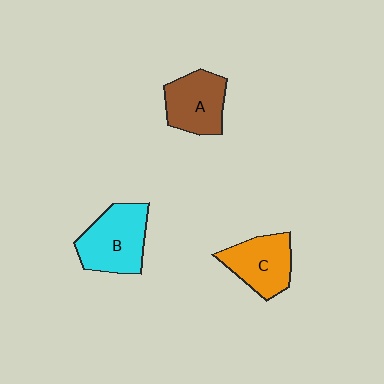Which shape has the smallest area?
Shape C (orange).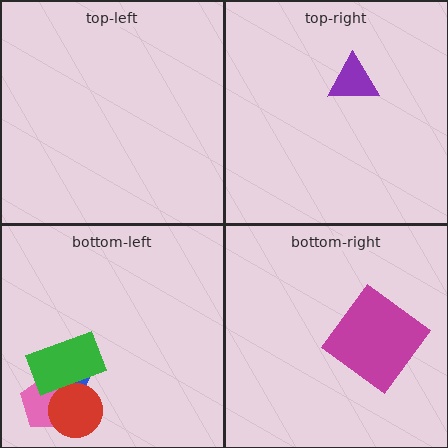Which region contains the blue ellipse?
The bottom-left region.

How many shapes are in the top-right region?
1.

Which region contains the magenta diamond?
The bottom-right region.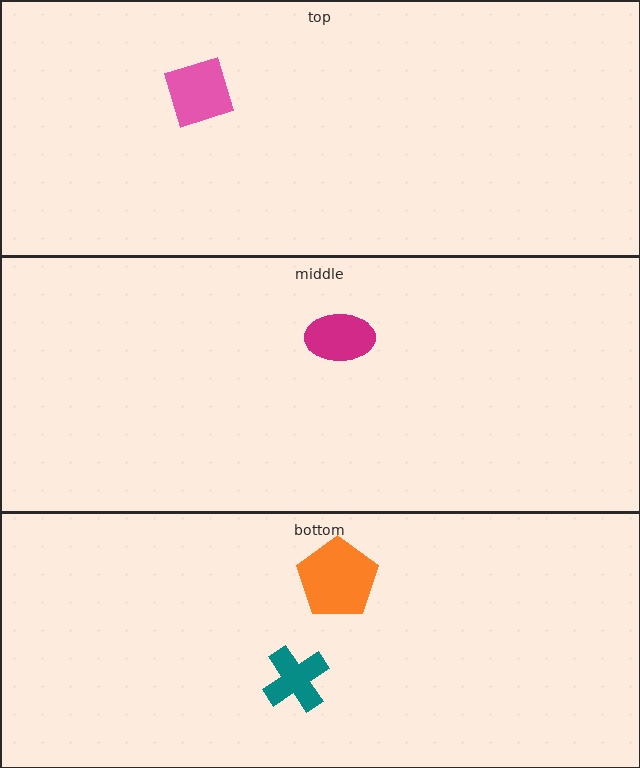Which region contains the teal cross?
The bottom region.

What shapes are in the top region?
The pink diamond.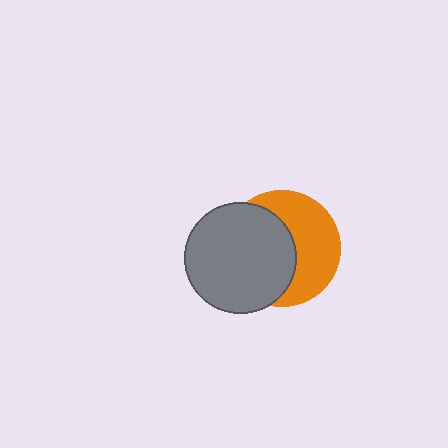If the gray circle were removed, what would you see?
You would see the complete orange circle.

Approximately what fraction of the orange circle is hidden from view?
Roughly 52% of the orange circle is hidden behind the gray circle.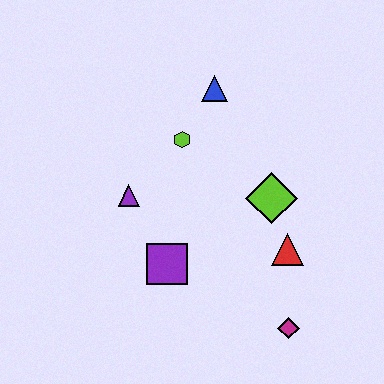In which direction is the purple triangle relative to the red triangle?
The purple triangle is to the left of the red triangle.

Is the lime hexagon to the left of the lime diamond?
Yes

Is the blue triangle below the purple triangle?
No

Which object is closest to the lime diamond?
The red triangle is closest to the lime diamond.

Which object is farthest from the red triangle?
The blue triangle is farthest from the red triangle.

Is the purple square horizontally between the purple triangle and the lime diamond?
Yes